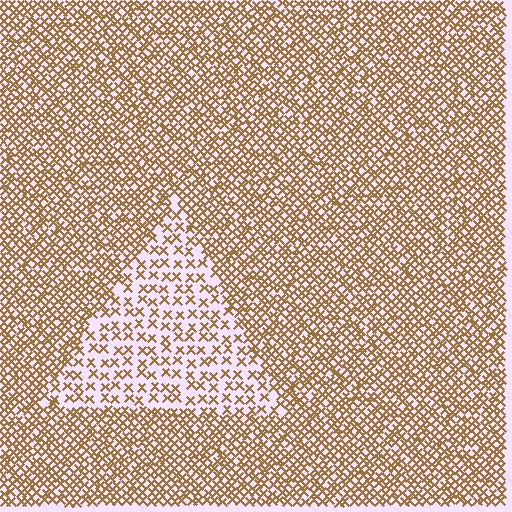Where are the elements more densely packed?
The elements are more densely packed outside the triangle boundary.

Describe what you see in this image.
The image contains small brown elements arranged at two different densities. A triangle-shaped region is visible where the elements are less densely packed than the surrounding area.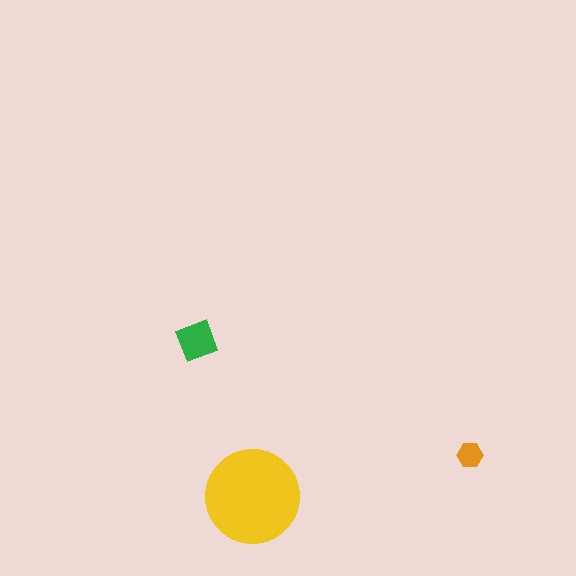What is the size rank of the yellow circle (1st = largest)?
1st.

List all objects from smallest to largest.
The orange hexagon, the green square, the yellow circle.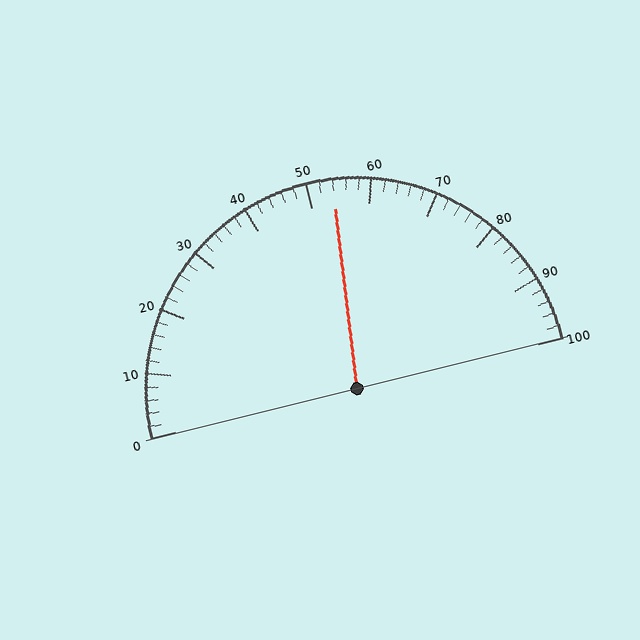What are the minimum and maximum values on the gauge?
The gauge ranges from 0 to 100.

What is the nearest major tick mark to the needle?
The nearest major tick mark is 50.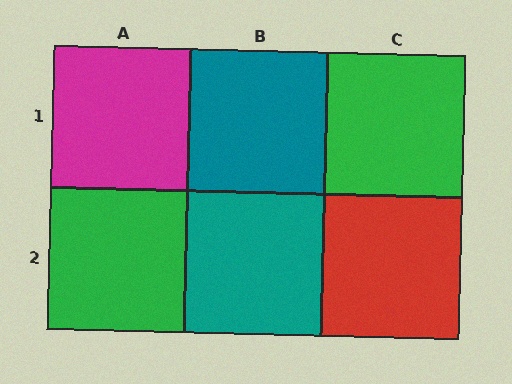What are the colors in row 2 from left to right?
Green, teal, red.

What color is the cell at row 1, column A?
Magenta.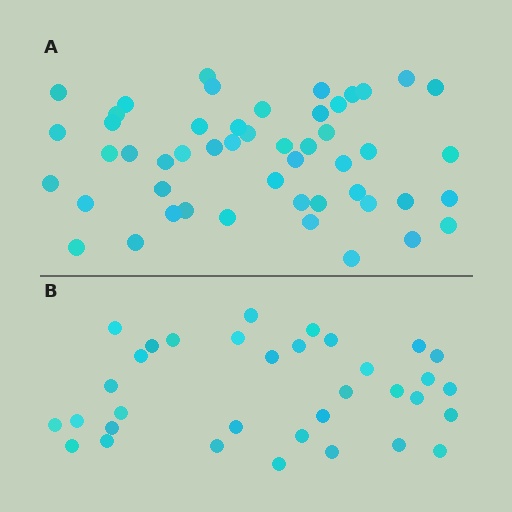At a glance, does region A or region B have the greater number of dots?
Region A (the top region) has more dots.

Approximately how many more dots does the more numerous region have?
Region A has approximately 15 more dots than region B.